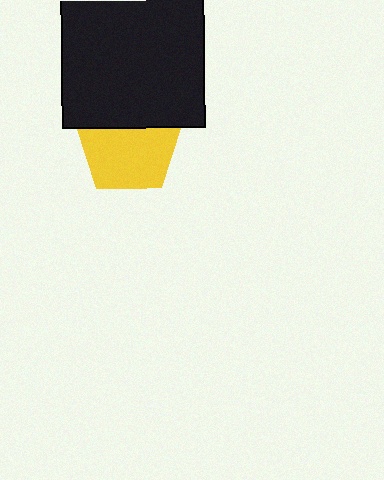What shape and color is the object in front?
The object in front is a black square.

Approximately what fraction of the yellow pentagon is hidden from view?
Roughly 30% of the yellow pentagon is hidden behind the black square.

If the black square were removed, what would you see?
You would see the complete yellow pentagon.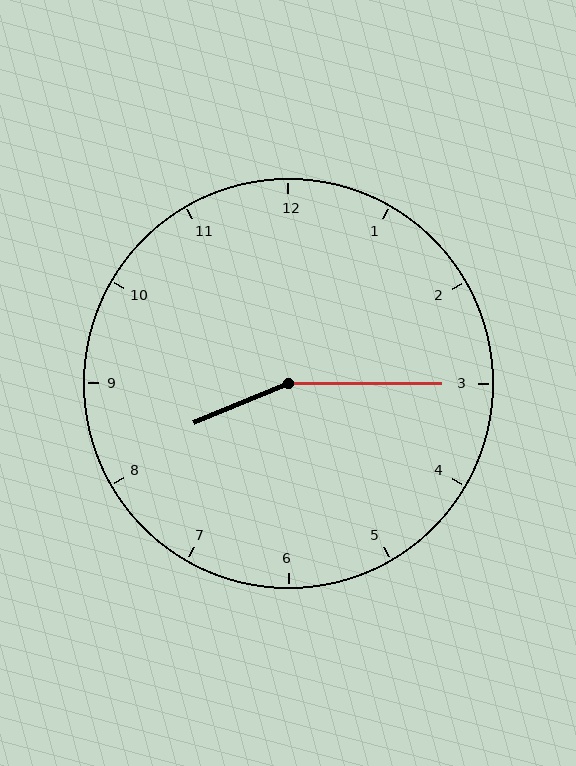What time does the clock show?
8:15.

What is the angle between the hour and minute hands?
Approximately 158 degrees.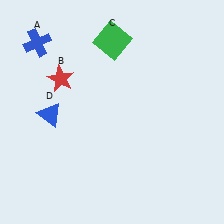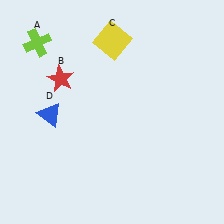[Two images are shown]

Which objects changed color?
A changed from blue to lime. C changed from green to yellow.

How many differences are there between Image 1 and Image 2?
There are 2 differences between the two images.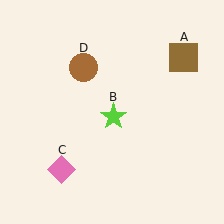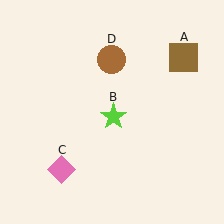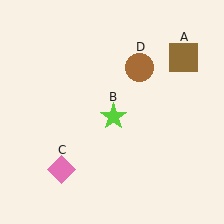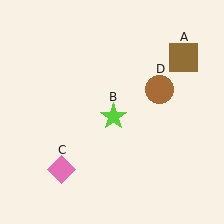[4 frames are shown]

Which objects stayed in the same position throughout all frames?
Brown square (object A) and lime star (object B) and pink diamond (object C) remained stationary.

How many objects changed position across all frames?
1 object changed position: brown circle (object D).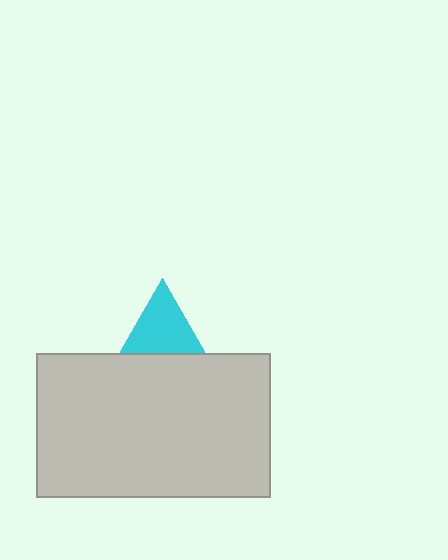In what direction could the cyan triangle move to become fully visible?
The cyan triangle could move up. That would shift it out from behind the light gray rectangle entirely.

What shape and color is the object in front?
The object in front is a light gray rectangle.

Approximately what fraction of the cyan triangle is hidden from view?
Roughly 57% of the cyan triangle is hidden behind the light gray rectangle.